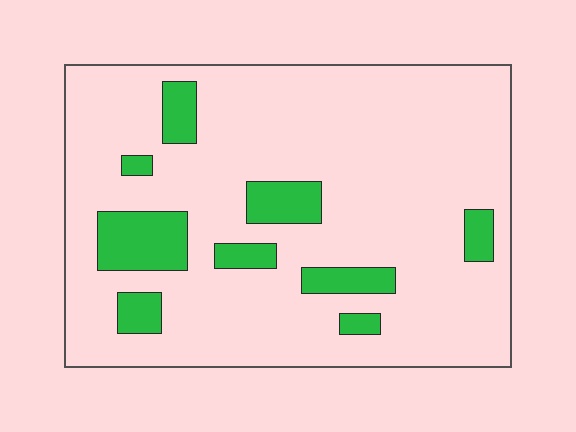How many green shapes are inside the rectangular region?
9.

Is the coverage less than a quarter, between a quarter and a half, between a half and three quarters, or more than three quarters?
Less than a quarter.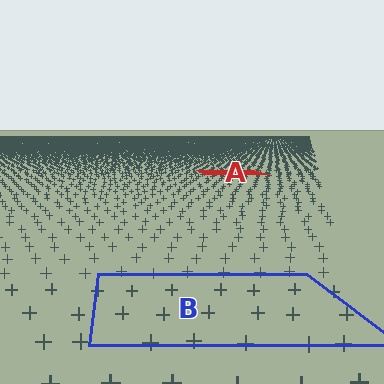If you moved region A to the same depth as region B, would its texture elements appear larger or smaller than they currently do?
They would appear larger. At a closer depth, the same texture elements are projected at a bigger on-screen size.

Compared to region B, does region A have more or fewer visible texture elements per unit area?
Region A has more texture elements per unit area — they are packed more densely because it is farther away.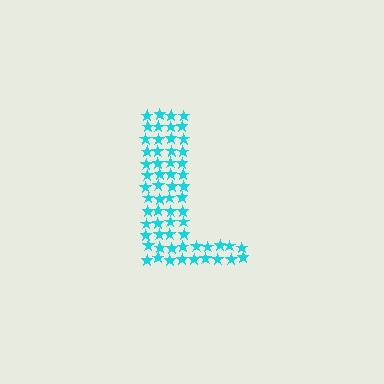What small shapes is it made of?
It is made of small stars.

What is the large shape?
The large shape is the letter L.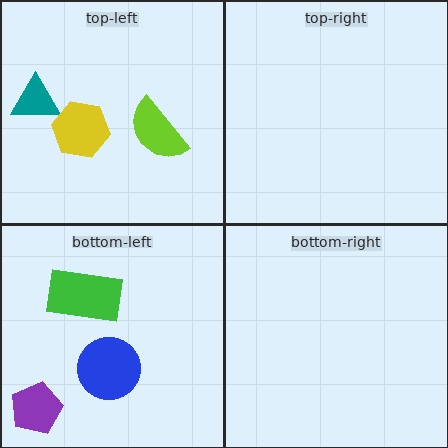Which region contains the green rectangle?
The bottom-left region.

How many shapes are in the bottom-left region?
3.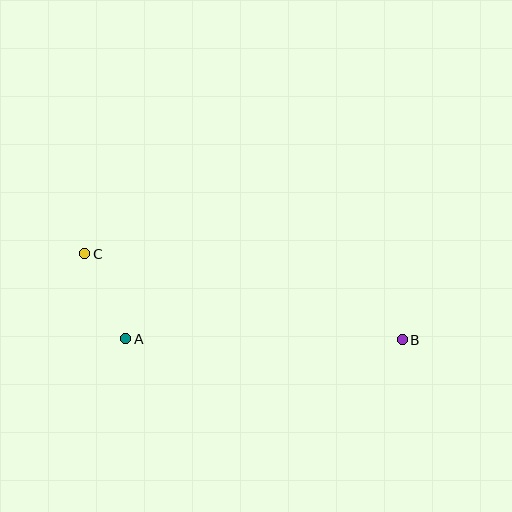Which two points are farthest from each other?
Points B and C are farthest from each other.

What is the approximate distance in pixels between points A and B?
The distance between A and B is approximately 276 pixels.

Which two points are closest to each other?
Points A and C are closest to each other.